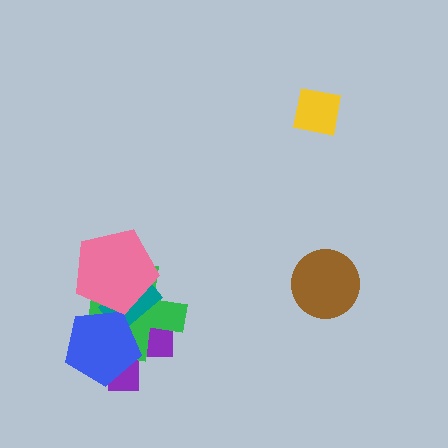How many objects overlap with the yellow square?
0 objects overlap with the yellow square.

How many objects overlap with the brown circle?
0 objects overlap with the brown circle.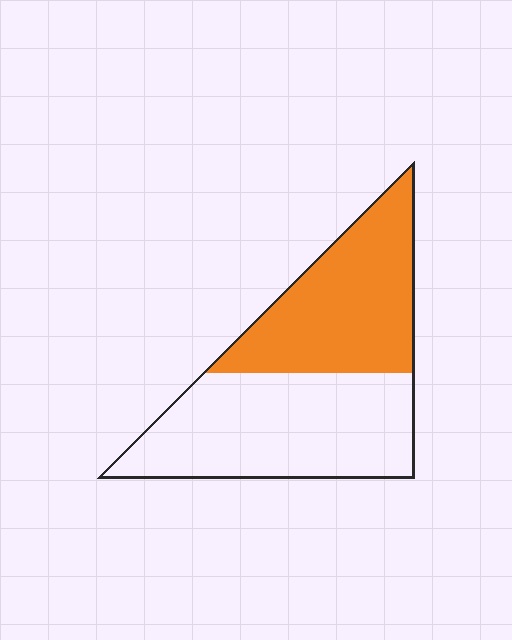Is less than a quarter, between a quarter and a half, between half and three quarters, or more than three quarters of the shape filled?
Between a quarter and a half.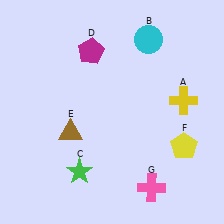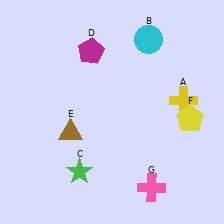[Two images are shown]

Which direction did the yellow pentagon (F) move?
The yellow pentagon (F) moved up.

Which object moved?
The yellow pentagon (F) moved up.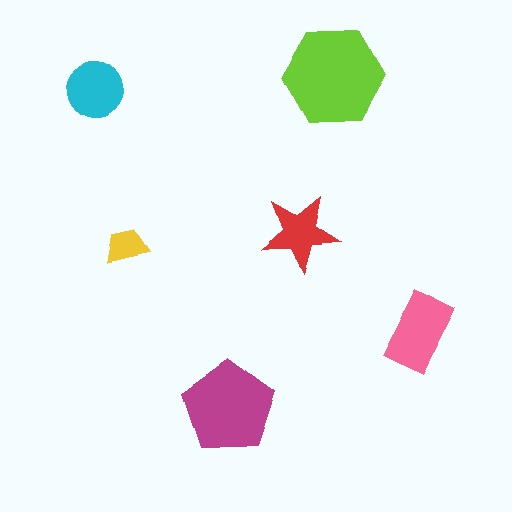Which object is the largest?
The lime hexagon.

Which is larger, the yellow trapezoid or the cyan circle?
The cyan circle.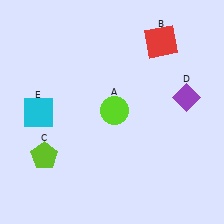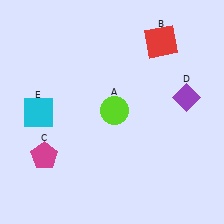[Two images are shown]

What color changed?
The pentagon (C) changed from lime in Image 1 to magenta in Image 2.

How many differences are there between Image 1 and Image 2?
There is 1 difference between the two images.